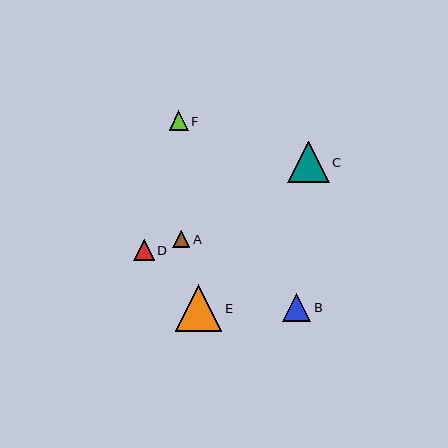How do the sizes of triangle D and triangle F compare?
Triangle D and triangle F are approximately the same size.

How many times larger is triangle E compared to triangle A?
Triangle E is approximately 2.8 times the size of triangle A.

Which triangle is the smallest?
Triangle A is the smallest with a size of approximately 17 pixels.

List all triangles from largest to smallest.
From largest to smallest: E, C, B, D, F, A.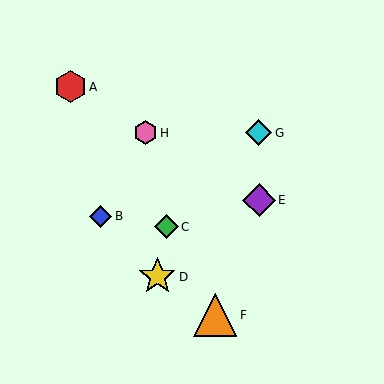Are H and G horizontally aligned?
Yes, both are at y≈133.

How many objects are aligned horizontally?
2 objects (G, H) are aligned horizontally.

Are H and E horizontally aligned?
No, H is at y≈133 and E is at y≈200.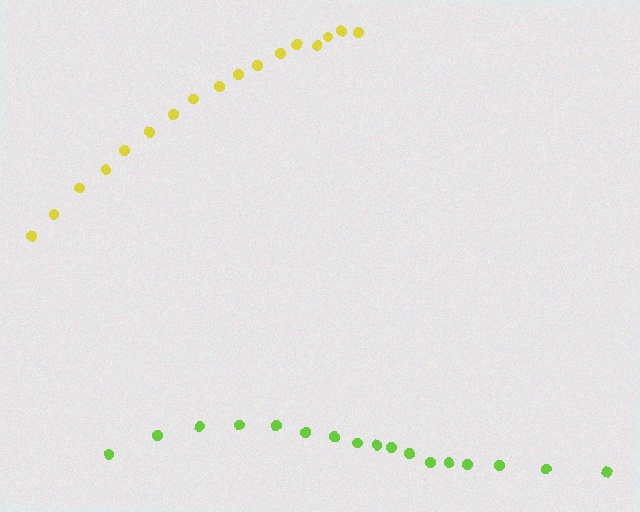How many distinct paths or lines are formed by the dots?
There are 2 distinct paths.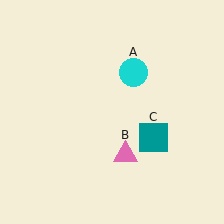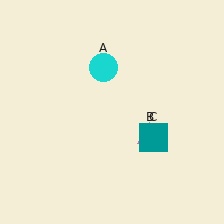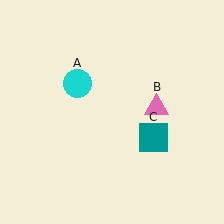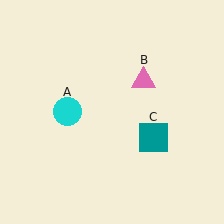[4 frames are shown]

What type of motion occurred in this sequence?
The cyan circle (object A), pink triangle (object B) rotated counterclockwise around the center of the scene.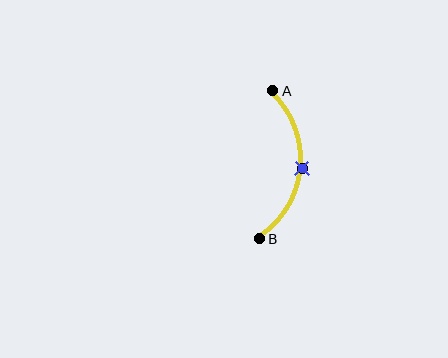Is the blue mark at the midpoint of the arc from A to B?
Yes. The blue mark lies on the arc at equal arc-length from both A and B — it is the arc midpoint.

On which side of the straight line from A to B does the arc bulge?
The arc bulges to the right of the straight line connecting A and B.